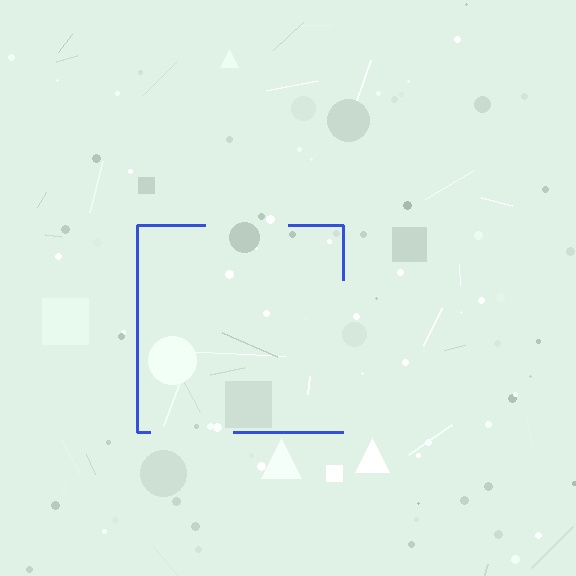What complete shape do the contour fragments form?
The contour fragments form a square.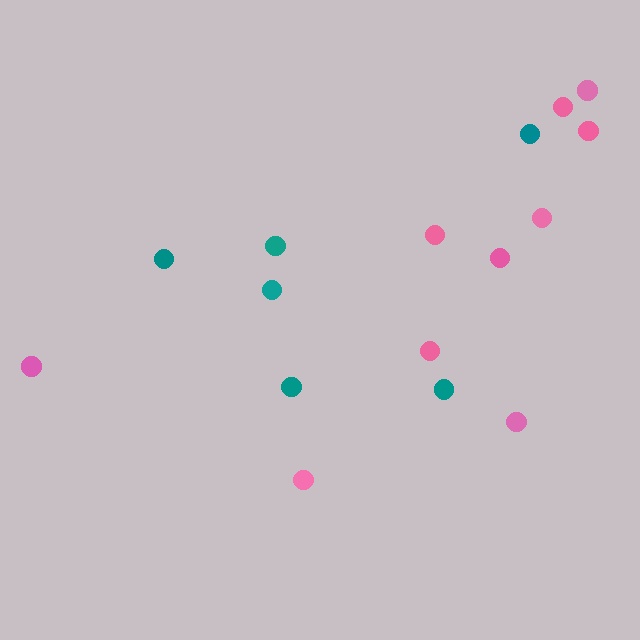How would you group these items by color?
There are 2 groups: one group of teal circles (6) and one group of pink circles (10).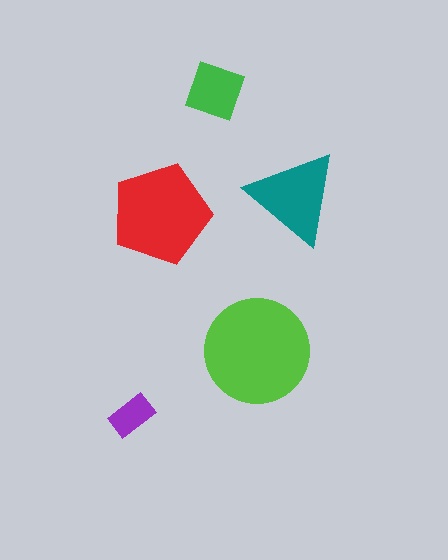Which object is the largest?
The lime circle.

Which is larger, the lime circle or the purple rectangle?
The lime circle.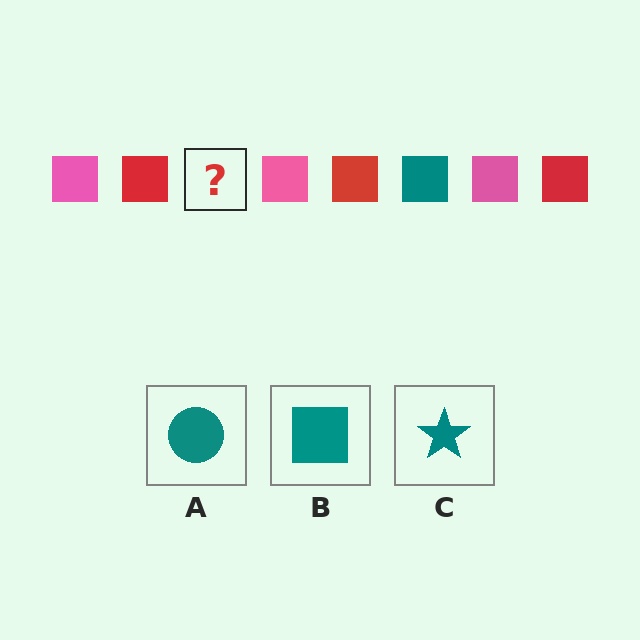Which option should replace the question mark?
Option B.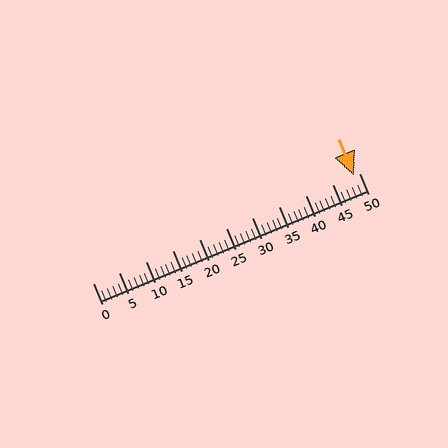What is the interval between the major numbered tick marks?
The major tick marks are spaced 5 units apart.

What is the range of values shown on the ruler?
The ruler shows values from 0 to 50.